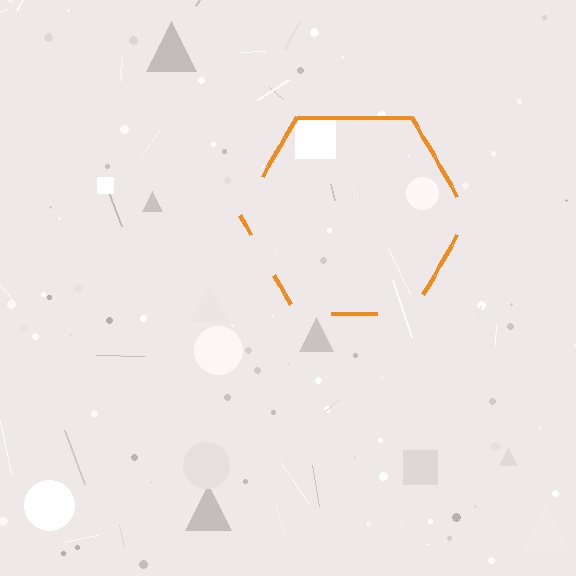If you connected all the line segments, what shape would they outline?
They would outline a hexagon.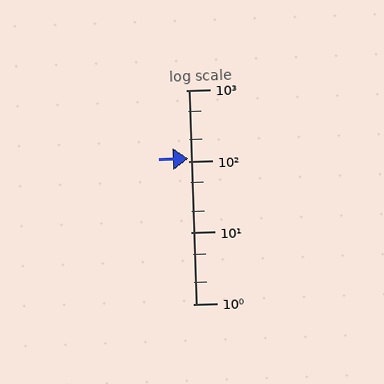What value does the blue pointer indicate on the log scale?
The pointer indicates approximately 110.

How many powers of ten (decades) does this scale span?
The scale spans 3 decades, from 1 to 1000.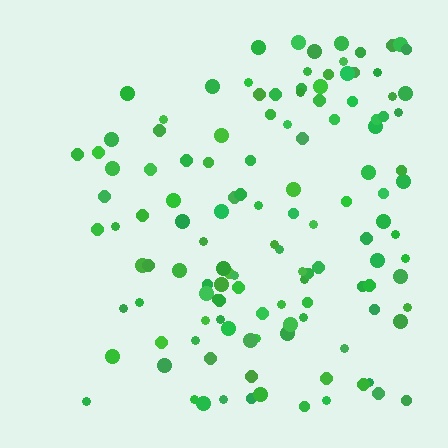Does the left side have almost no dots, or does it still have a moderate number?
Still a moderate number, just noticeably fewer than the right.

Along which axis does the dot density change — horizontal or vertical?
Horizontal.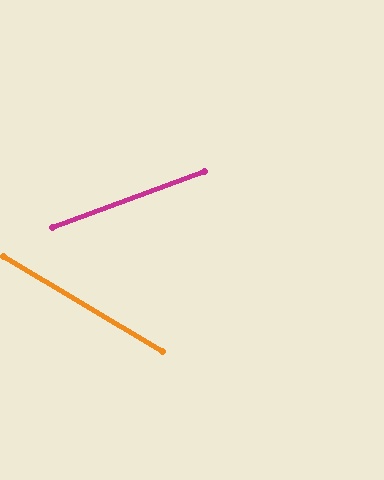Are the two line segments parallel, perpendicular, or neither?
Neither parallel nor perpendicular — they differ by about 51°.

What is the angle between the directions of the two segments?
Approximately 51 degrees.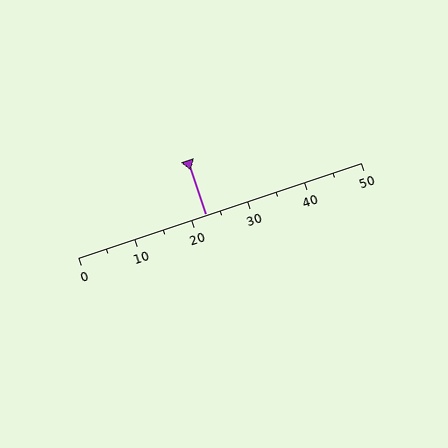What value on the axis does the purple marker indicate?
The marker indicates approximately 22.5.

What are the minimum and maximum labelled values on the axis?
The axis runs from 0 to 50.